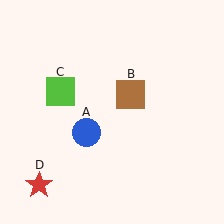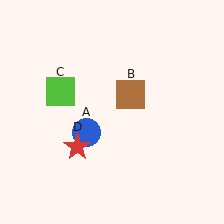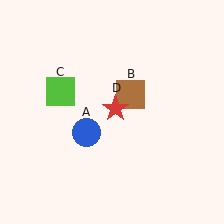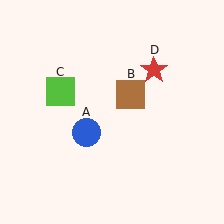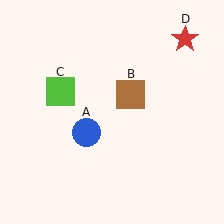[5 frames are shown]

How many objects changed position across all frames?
1 object changed position: red star (object D).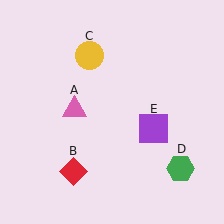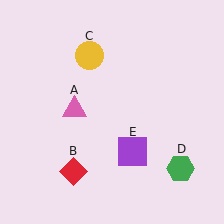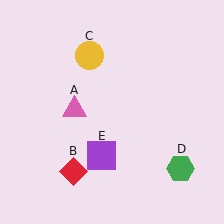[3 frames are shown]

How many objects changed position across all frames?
1 object changed position: purple square (object E).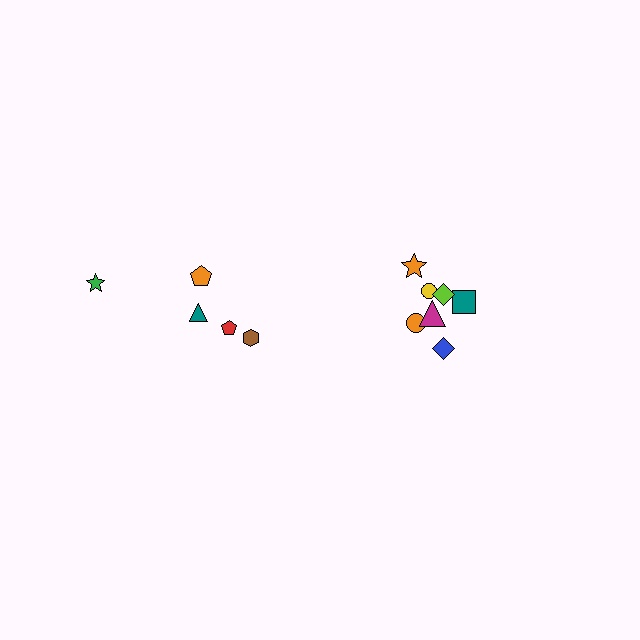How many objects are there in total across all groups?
There are 12 objects.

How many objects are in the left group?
There are 5 objects.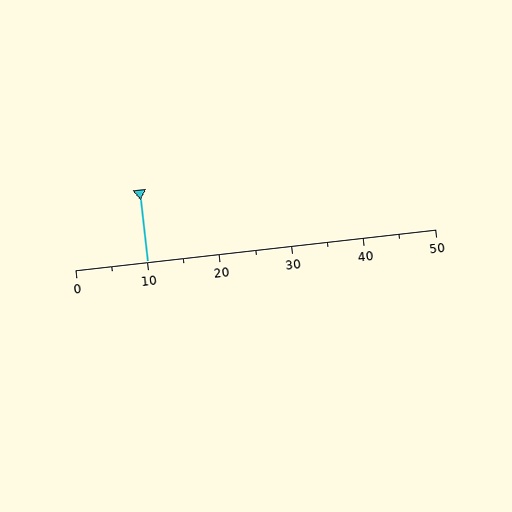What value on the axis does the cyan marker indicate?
The marker indicates approximately 10.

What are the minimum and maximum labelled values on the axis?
The axis runs from 0 to 50.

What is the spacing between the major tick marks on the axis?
The major ticks are spaced 10 apart.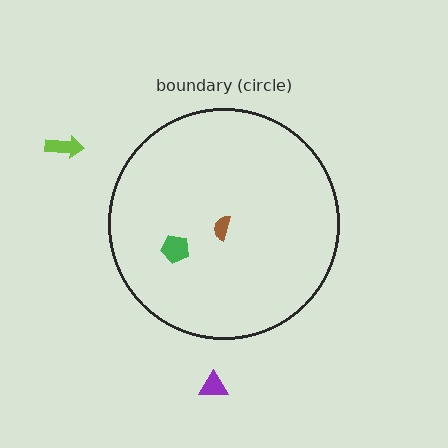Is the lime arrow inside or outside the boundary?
Outside.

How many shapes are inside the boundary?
2 inside, 2 outside.